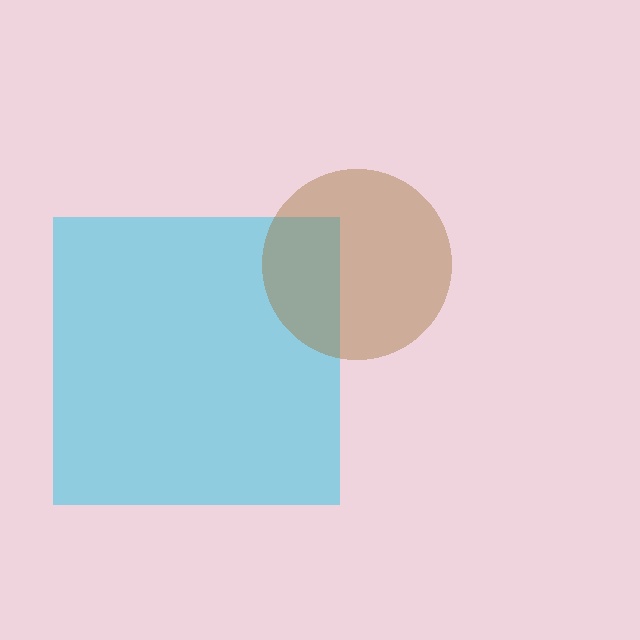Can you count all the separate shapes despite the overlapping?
Yes, there are 2 separate shapes.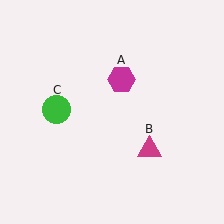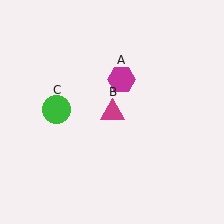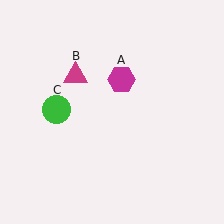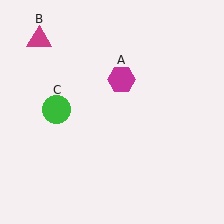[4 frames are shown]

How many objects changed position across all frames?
1 object changed position: magenta triangle (object B).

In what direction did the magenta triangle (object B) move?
The magenta triangle (object B) moved up and to the left.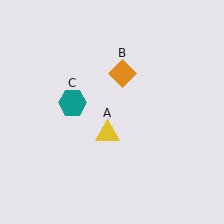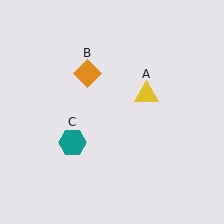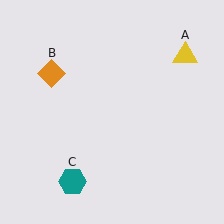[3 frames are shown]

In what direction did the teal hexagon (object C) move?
The teal hexagon (object C) moved down.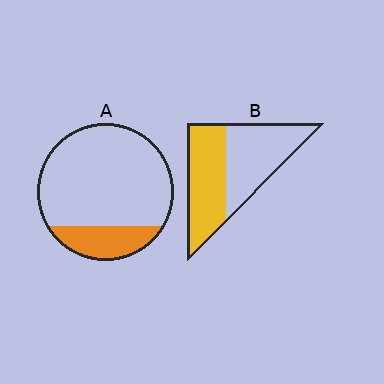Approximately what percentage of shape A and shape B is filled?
A is approximately 20% and B is approximately 50%.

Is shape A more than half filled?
No.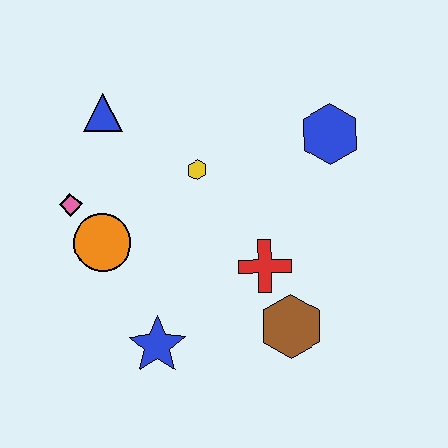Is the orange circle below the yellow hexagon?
Yes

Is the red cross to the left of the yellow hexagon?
No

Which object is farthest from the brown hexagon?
The blue triangle is farthest from the brown hexagon.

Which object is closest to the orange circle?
The pink diamond is closest to the orange circle.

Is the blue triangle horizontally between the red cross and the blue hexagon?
No